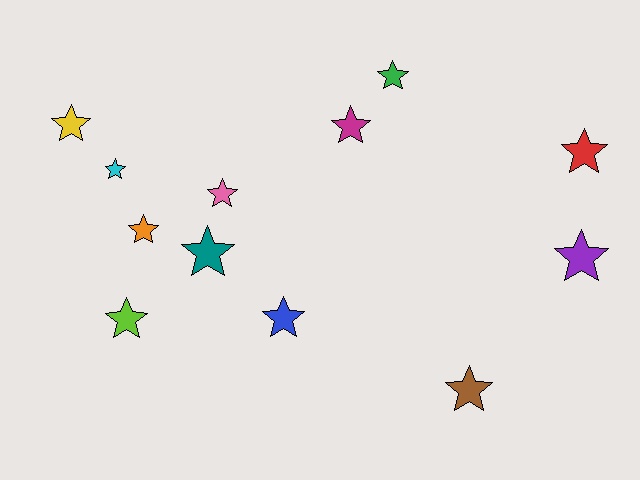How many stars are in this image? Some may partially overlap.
There are 12 stars.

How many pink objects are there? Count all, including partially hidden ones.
There is 1 pink object.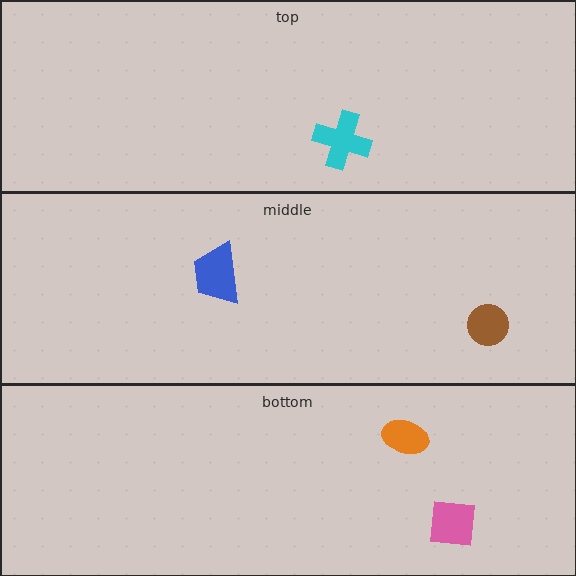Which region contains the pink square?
The bottom region.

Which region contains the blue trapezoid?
The middle region.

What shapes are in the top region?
The cyan cross.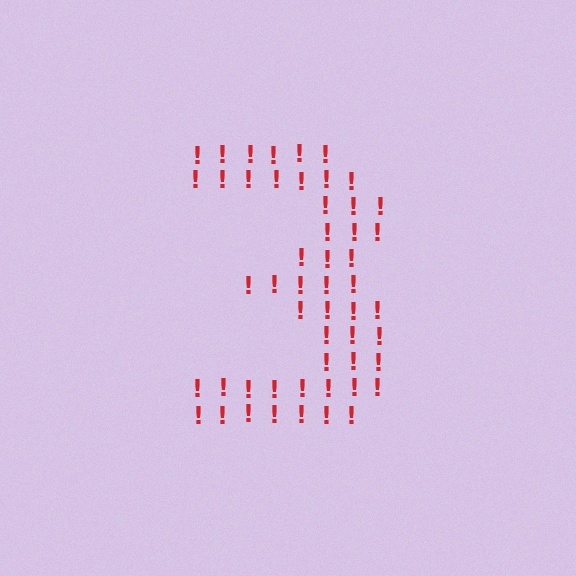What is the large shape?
The large shape is the digit 3.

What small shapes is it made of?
It is made of small exclamation marks.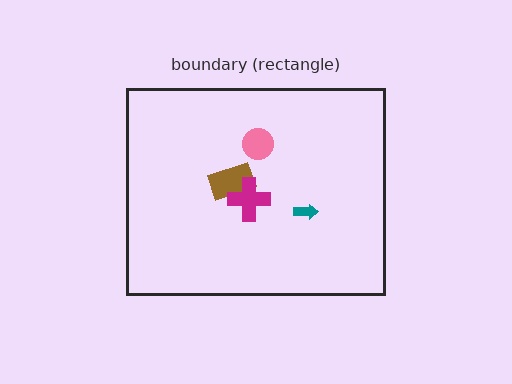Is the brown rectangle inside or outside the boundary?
Inside.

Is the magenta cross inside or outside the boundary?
Inside.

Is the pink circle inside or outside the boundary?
Inside.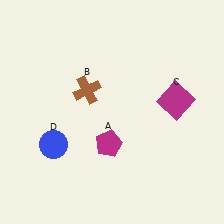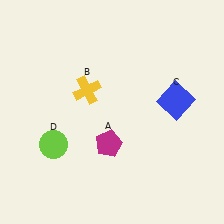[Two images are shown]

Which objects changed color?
B changed from brown to yellow. C changed from magenta to blue. D changed from blue to lime.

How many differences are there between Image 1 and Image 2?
There are 3 differences between the two images.